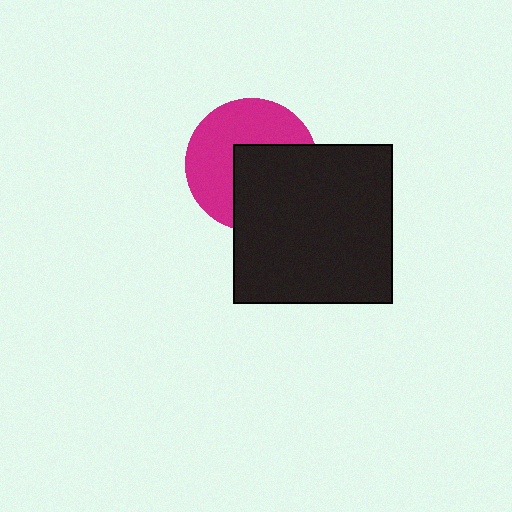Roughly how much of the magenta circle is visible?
About half of it is visible (roughly 54%).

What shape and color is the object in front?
The object in front is a black square.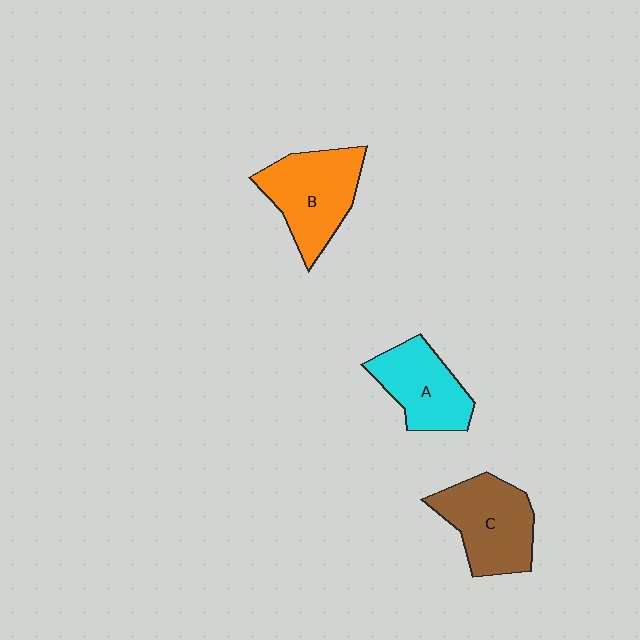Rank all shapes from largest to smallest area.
From largest to smallest: B (orange), C (brown), A (cyan).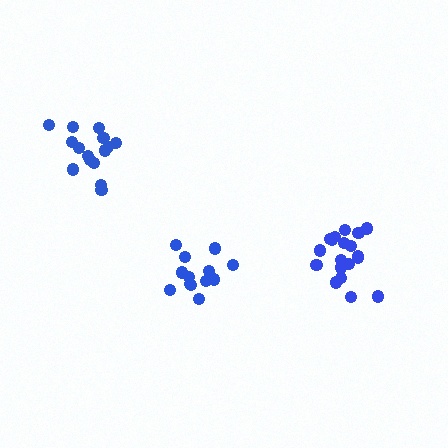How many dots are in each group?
Group 1: 19 dots, Group 2: 13 dots, Group 3: 15 dots (47 total).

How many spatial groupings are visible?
There are 3 spatial groupings.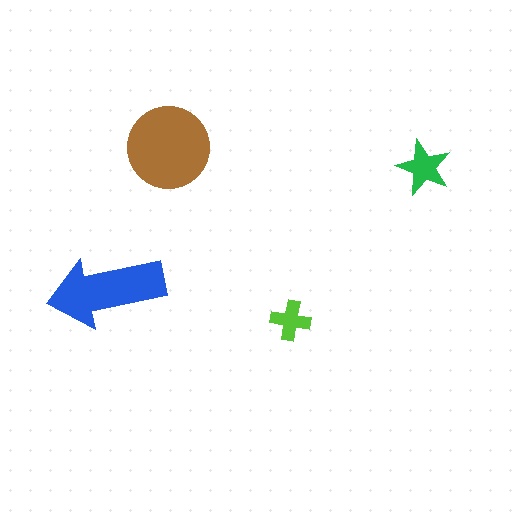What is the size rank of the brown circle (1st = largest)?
1st.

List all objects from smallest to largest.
The lime cross, the green star, the blue arrow, the brown circle.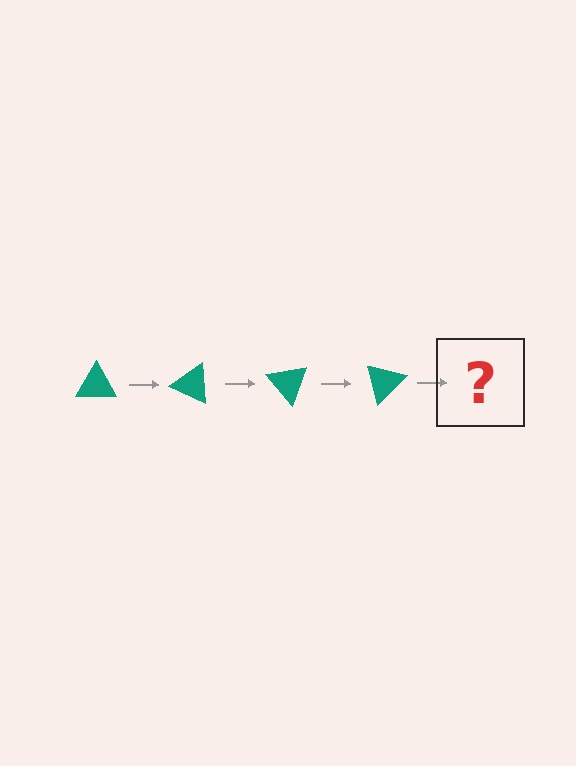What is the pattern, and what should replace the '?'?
The pattern is that the triangle rotates 25 degrees each step. The '?' should be a teal triangle rotated 100 degrees.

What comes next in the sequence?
The next element should be a teal triangle rotated 100 degrees.